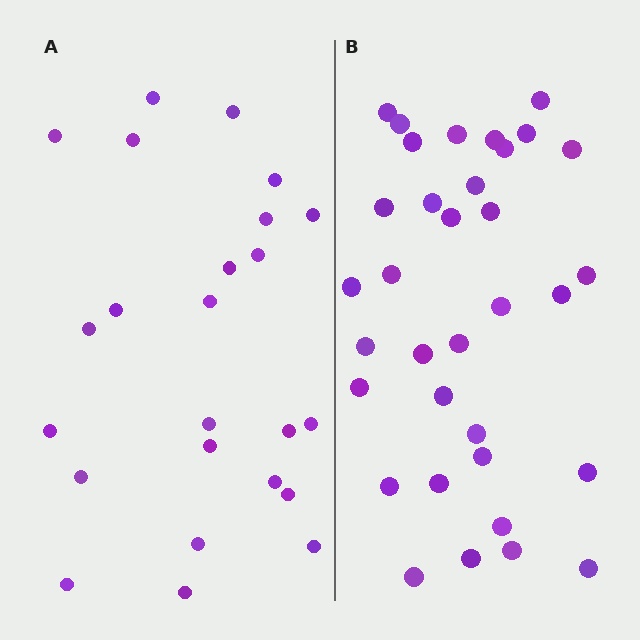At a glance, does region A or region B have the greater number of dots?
Region B (the right region) has more dots.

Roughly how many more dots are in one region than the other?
Region B has roughly 10 or so more dots than region A.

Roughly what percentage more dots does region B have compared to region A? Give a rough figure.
About 40% more.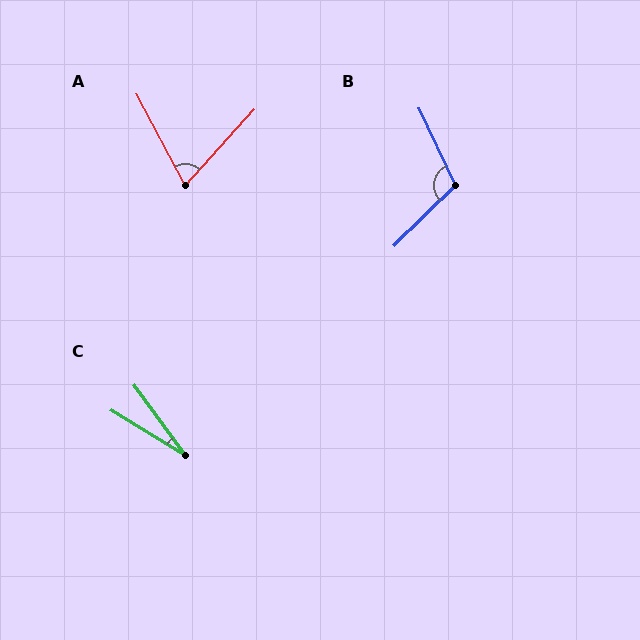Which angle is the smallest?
C, at approximately 22 degrees.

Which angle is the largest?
B, at approximately 109 degrees.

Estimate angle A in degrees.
Approximately 70 degrees.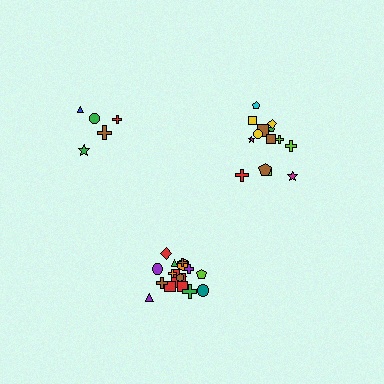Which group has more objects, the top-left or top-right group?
The top-right group.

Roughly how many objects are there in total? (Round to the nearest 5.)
Roughly 40 objects in total.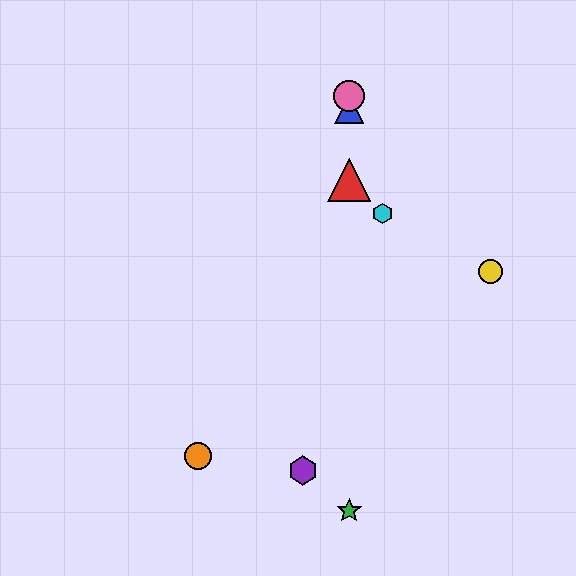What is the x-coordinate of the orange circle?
The orange circle is at x≈198.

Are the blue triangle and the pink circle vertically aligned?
Yes, both are at x≈349.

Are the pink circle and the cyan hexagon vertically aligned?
No, the pink circle is at x≈349 and the cyan hexagon is at x≈382.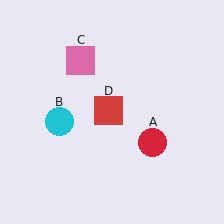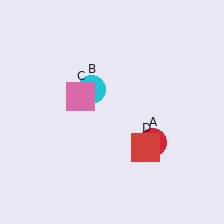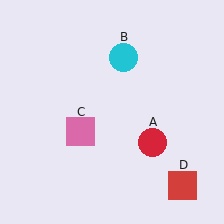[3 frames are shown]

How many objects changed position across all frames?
3 objects changed position: cyan circle (object B), pink square (object C), red square (object D).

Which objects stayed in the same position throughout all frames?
Red circle (object A) remained stationary.